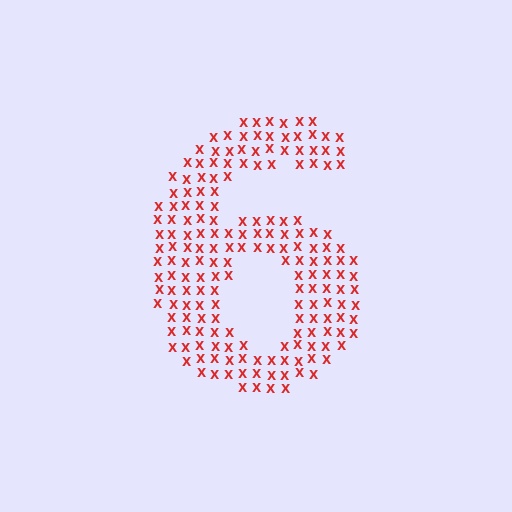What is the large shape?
The large shape is the digit 6.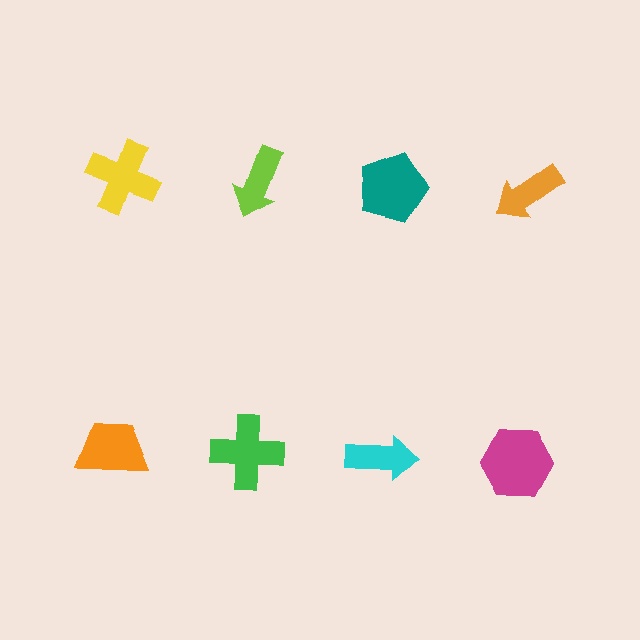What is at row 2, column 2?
A green cross.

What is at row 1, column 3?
A teal pentagon.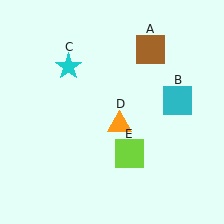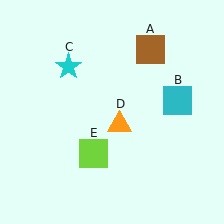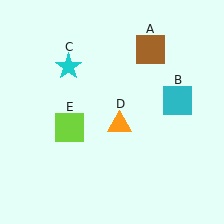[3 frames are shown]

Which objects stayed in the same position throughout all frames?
Brown square (object A) and cyan square (object B) and cyan star (object C) and orange triangle (object D) remained stationary.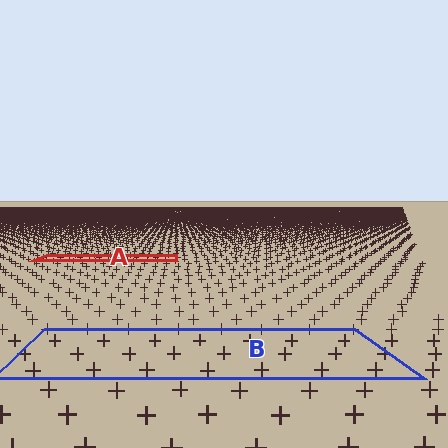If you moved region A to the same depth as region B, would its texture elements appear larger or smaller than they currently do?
They would appear larger. At a closer depth, the same texture elements are projected at a bigger on-screen size.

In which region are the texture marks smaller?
The texture marks are smaller in region A, because it is farther away.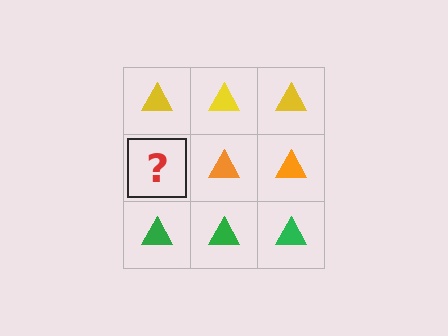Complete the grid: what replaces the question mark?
The question mark should be replaced with an orange triangle.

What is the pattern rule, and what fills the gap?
The rule is that each row has a consistent color. The gap should be filled with an orange triangle.